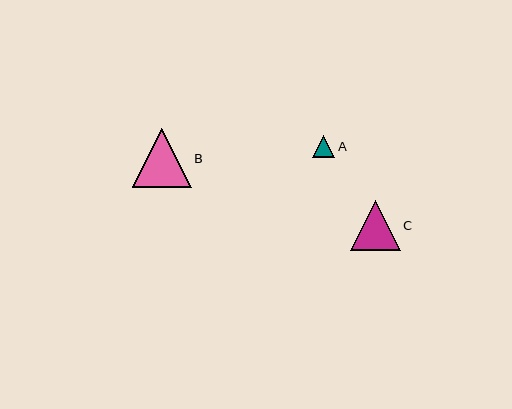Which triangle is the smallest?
Triangle A is the smallest with a size of approximately 22 pixels.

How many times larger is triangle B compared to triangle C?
Triangle B is approximately 1.2 times the size of triangle C.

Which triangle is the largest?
Triangle B is the largest with a size of approximately 59 pixels.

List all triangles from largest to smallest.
From largest to smallest: B, C, A.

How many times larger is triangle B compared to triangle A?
Triangle B is approximately 2.7 times the size of triangle A.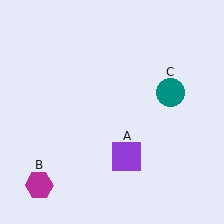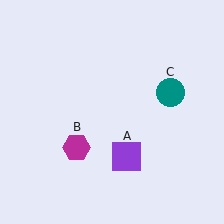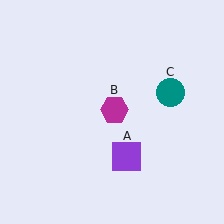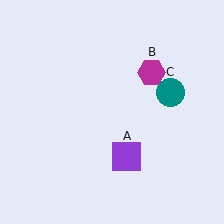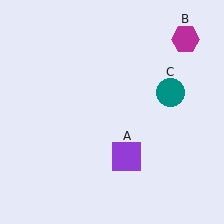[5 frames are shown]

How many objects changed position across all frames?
1 object changed position: magenta hexagon (object B).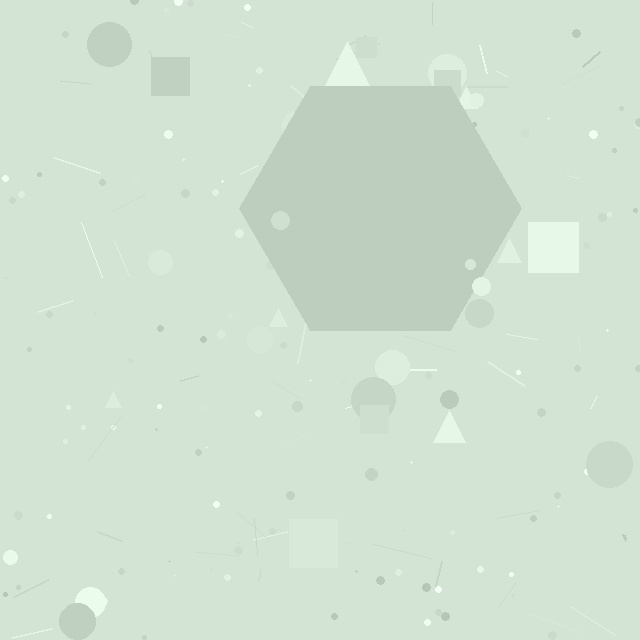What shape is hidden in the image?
A hexagon is hidden in the image.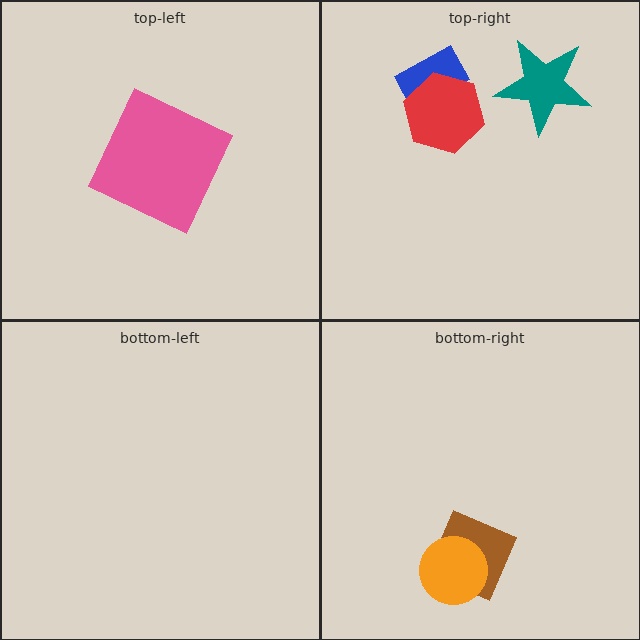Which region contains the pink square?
The top-left region.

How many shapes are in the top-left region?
1.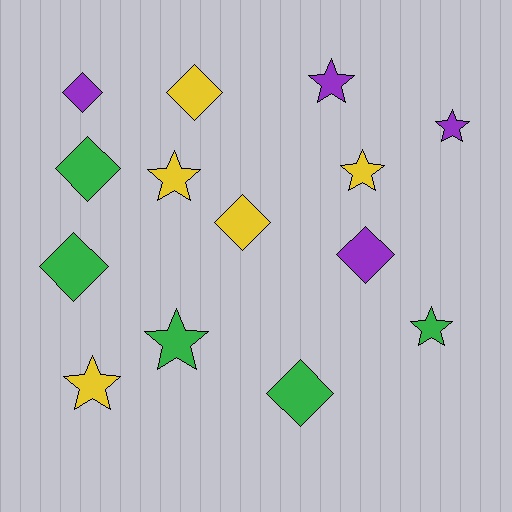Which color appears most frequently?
Green, with 5 objects.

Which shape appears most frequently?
Diamond, with 7 objects.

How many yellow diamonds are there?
There are 2 yellow diamonds.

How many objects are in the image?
There are 14 objects.